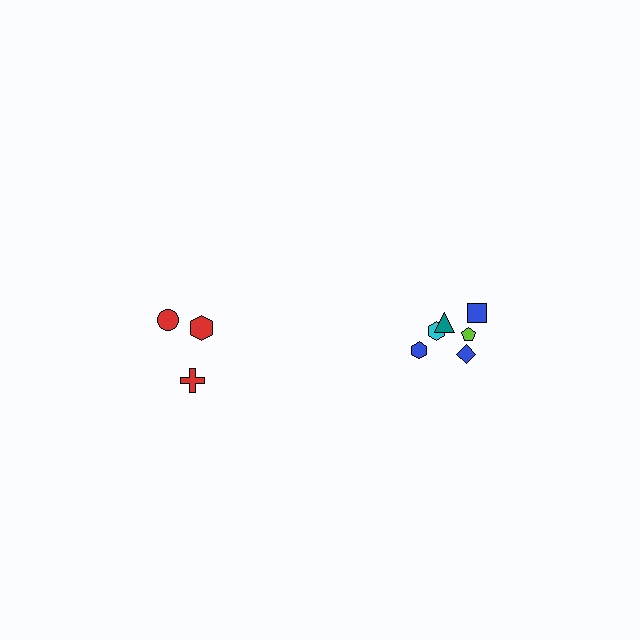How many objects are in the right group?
There are 6 objects.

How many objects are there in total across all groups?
There are 9 objects.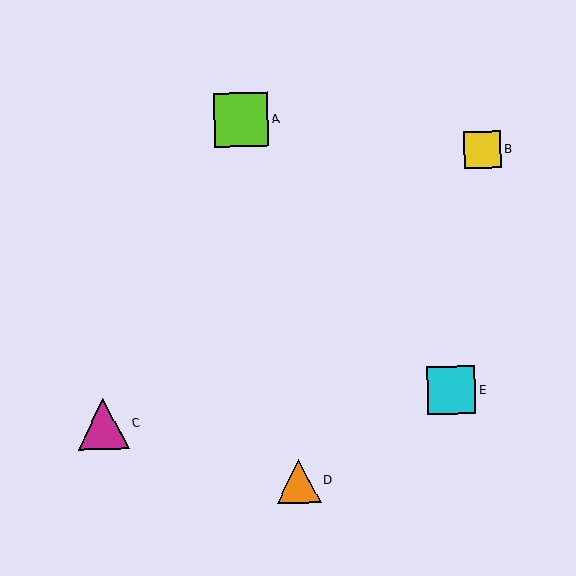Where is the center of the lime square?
The center of the lime square is at (241, 120).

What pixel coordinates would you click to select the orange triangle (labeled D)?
Click at (298, 481) to select the orange triangle D.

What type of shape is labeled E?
Shape E is a cyan square.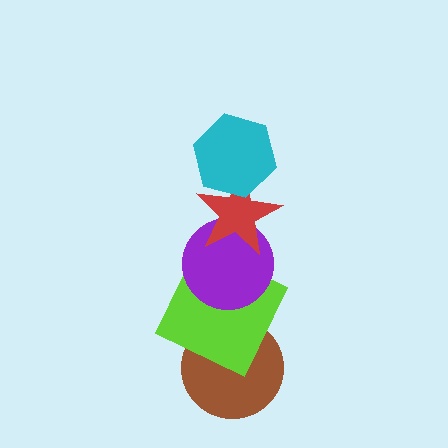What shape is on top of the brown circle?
The lime square is on top of the brown circle.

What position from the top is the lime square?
The lime square is 4th from the top.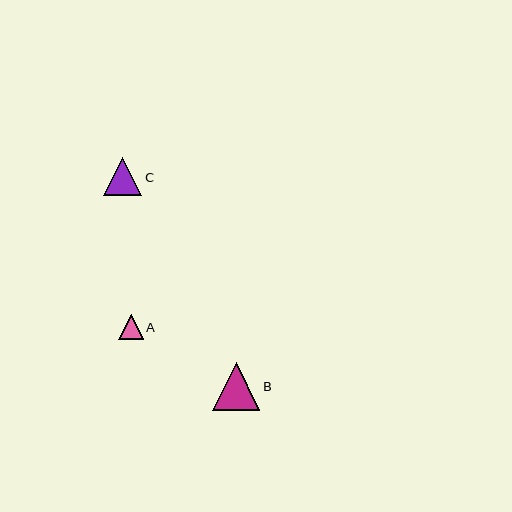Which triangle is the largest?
Triangle B is the largest with a size of approximately 48 pixels.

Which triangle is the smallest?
Triangle A is the smallest with a size of approximately 24 pixels.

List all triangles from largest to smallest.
From largest to smallest: B, C, A.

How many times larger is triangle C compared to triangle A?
Triangle C is approximately 1.6 times the size of triangle A.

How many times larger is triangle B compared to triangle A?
Triangle B is approximately 2.0 times the size of triangle A.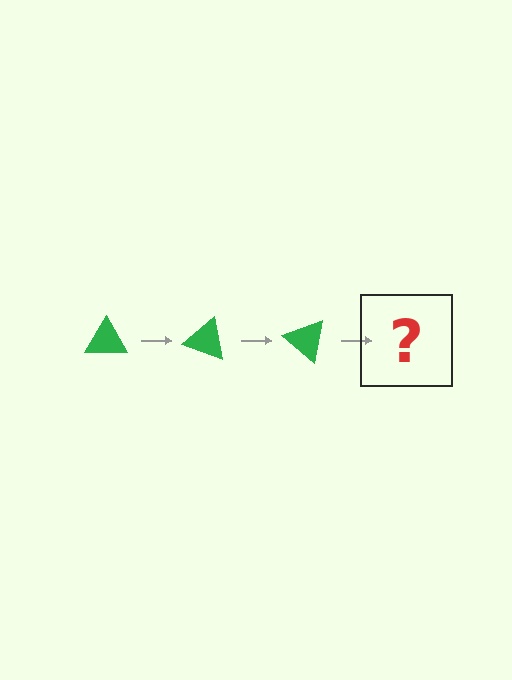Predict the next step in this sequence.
The next step is a green triangle rotated 60 degrees.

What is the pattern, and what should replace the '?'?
The pattern is that the triangle rotates 20 degrees each step. The '?' should be a green triangle rotated 60 degrees.